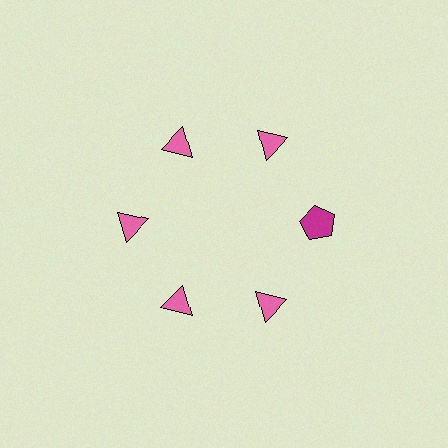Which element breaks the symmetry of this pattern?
The magenta pentagon at roughly the 3 o'clock position breaks the symmetry. All other shapes are pink triangles.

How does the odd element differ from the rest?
It differs in both color (magenta instead of pink) and shape (pentagon instead of triangle).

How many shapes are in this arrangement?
There are 6 shapes arranged in a ring pattern.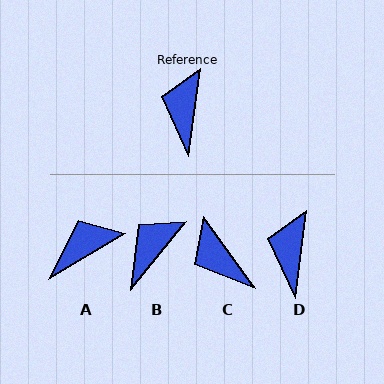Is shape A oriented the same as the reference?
No, it is off by about 52 degrees.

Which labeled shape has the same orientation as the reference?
D.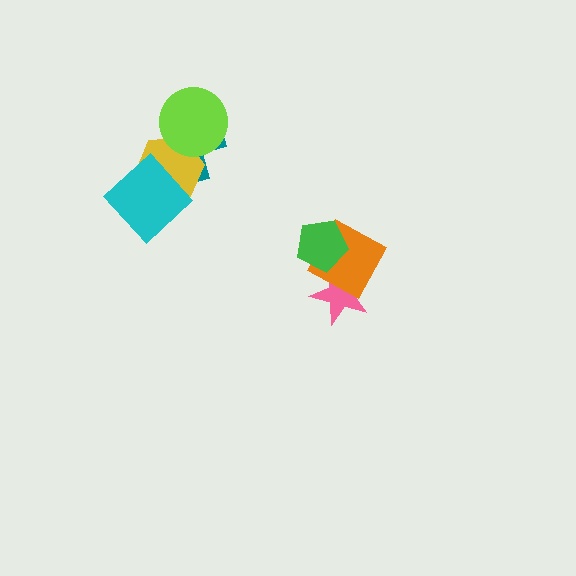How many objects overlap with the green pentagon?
2 objects overlap with the green pentagon.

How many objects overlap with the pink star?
2 objects overlap with the pink star.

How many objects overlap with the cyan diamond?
1 object overlaps with the cyan diamond.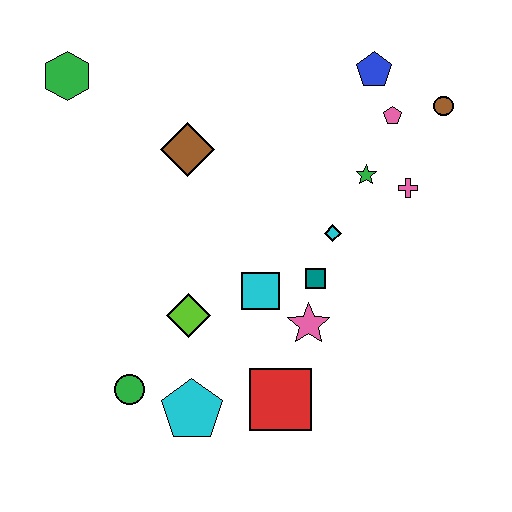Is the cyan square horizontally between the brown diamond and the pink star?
Yes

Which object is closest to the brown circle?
The pink pentagon is closest to the brown circle.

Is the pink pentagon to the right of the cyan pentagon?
Yes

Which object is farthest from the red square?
The green hexagon is farthest from the red square.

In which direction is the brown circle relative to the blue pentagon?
The brown circle is to the right of the blue pentagon.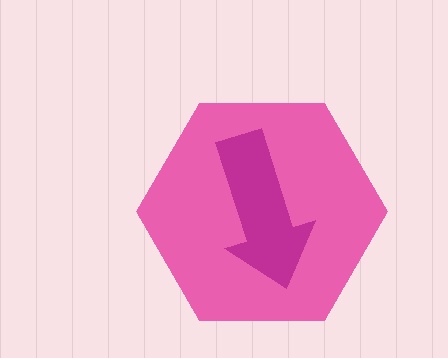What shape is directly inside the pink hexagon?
The magenta arrow.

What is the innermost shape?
The magenta arrow.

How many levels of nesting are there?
2.